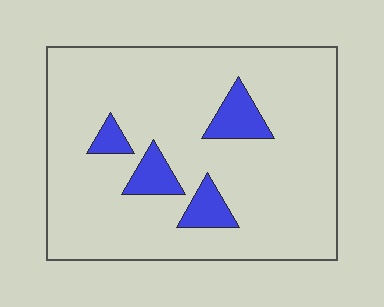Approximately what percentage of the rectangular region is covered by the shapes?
Approximately 10%.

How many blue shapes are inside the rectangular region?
4.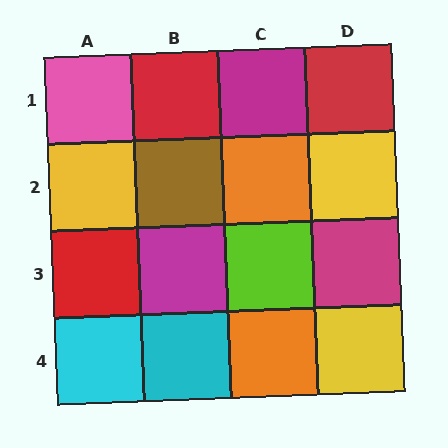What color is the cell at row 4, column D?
Yellow.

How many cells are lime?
1 cell is lime.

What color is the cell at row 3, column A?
Red.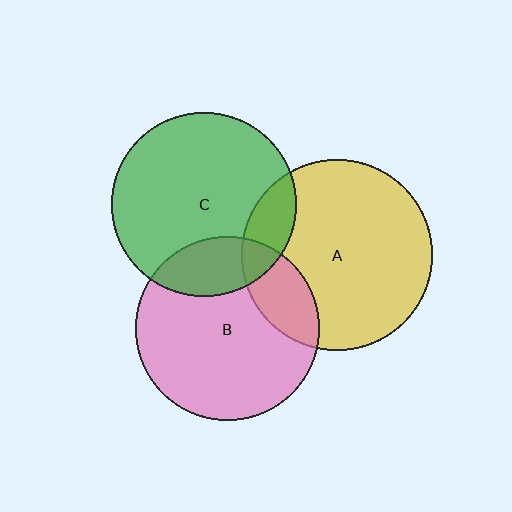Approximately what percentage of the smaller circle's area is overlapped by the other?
Approximately 20%.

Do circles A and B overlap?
Yes.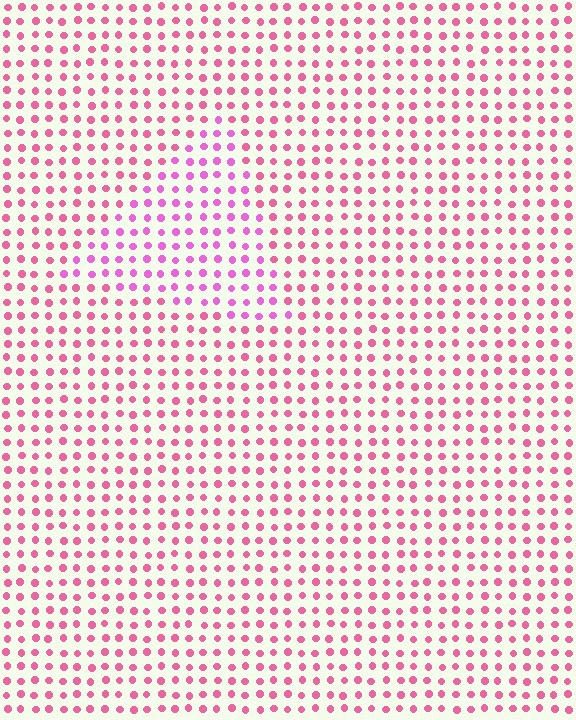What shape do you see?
I see a triangle.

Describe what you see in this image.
The image is filled with small pink elements in a uniform arrangement. A triangle-shaped region is visible where the elements are tinted to a slightly different hue, forming a subtle color boundary.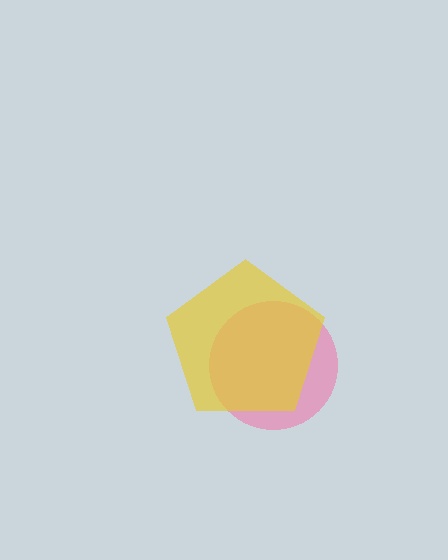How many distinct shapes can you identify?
There are 2 distinct shapes: a pink circle, a yellow pentagon.